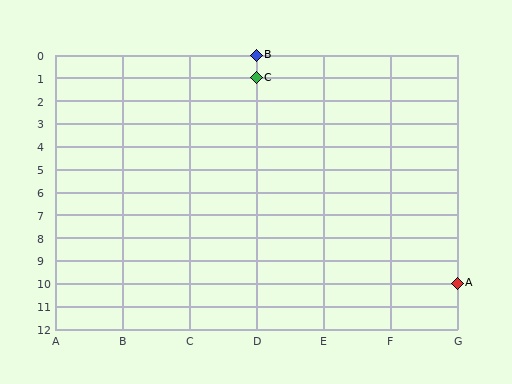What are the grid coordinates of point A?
Point A is at grid coordinates (G, 10).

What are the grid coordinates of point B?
Point B is at grid coordinates (D, 0).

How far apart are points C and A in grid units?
Points C and A are 3 columns and 9 rows apart (about 9.5 grid units diagonally).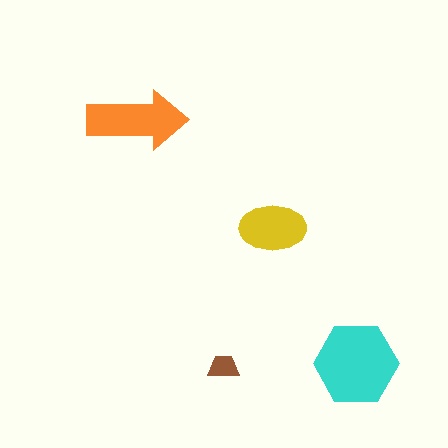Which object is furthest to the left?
The orange arrow is leftmost.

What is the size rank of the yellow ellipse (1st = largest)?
3rd.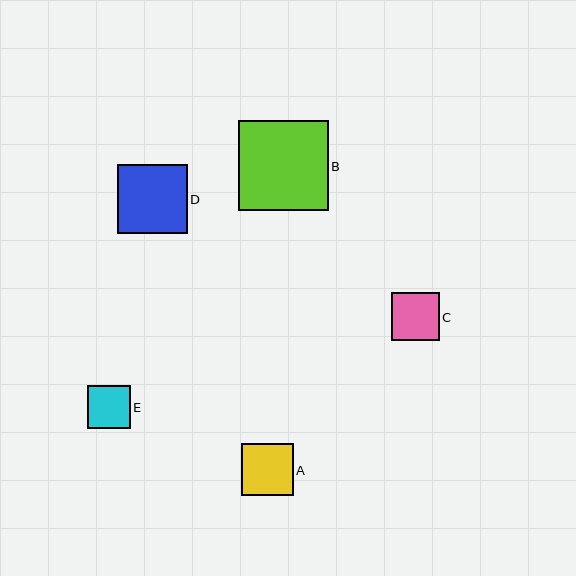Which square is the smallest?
Square E is the smallest with a size of approximately 43 pixels.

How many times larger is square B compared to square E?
Square B is approximately 2.1 times the size of square E.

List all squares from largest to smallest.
From largest to smallest: B, D, A, C, E.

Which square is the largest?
Square B is the largest with a size of approximately 90 pixels.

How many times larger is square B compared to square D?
Square B is approximately 1.3 times the size of square D.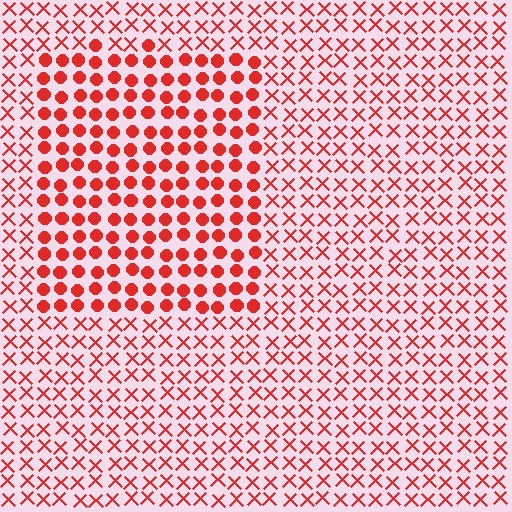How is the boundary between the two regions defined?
The boundary is defined by a change in element shape: circles inside vs. X marks outside. All elements share the same color and spacing.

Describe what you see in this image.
The image is filled with small red elements arranged in a uniform grid. A rectangle-shaped region contains circles, while the surrounding area contains X marks. The boundary is defined purely by the change in element shape.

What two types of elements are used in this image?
The image uses circles inside the rectangle region and X marks outside it.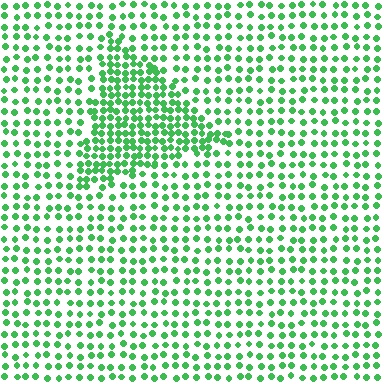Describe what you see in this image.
The image contains small green elements arranged at two different densities. A triangle-shaped region is visible where the elements are more densely packed than the surrounding area.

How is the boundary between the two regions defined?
The boundary is defined by a change in element density (approximately 1.9x ratio). All elements are the same color, size, and shape.